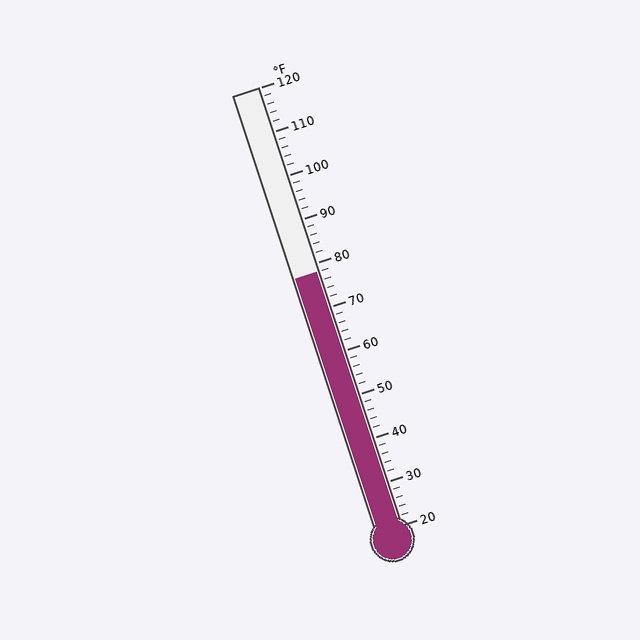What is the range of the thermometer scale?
The thermometer scale ranges from 20°F to 120°F.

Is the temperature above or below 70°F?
The temperature is above 70°F.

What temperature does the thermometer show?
The thermometer shows approximately 78°F.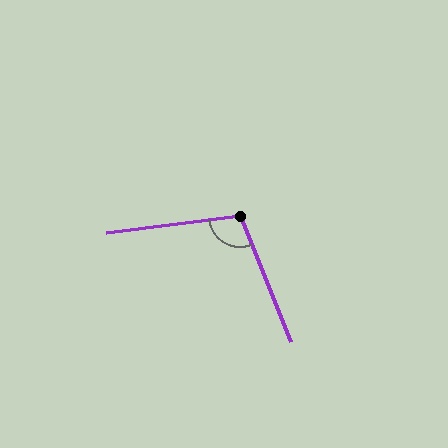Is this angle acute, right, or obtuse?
It is obtuse.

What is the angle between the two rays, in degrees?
Approximately 104 degrees.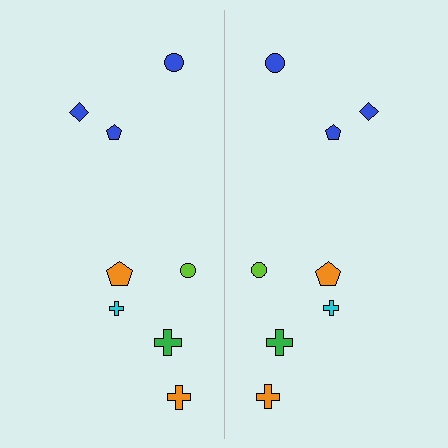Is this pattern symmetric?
Yes, this pattern has bilateral (reflection) symmetry.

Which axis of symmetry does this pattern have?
The pattern has a vertical axis of symmetry running through the center of the image.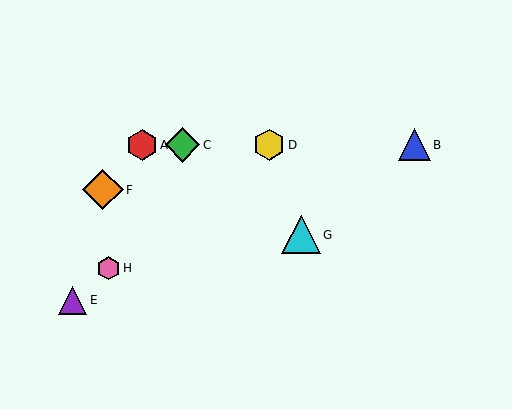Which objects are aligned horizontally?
Objects A, B, C, D are aligned horizontally.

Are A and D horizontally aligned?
Yes, both are at y≈145.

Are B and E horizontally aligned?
No, B is at y≈145 and E is at y≈300.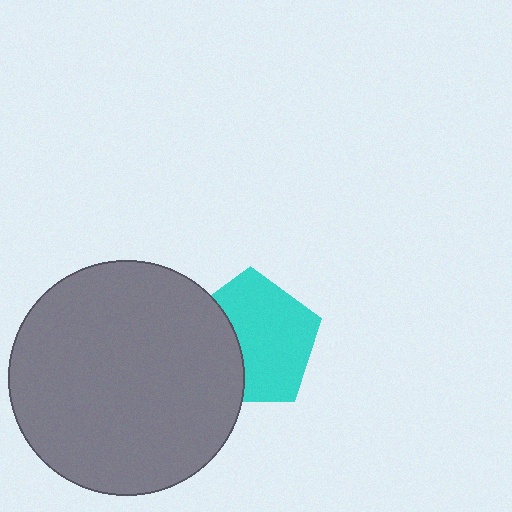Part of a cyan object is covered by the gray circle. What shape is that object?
It is a pentagon.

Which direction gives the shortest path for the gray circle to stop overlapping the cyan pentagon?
Moving left gives the shortest separation.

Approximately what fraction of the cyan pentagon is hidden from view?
Roughly 35% of the cyan pentagon is hidden behind the gray circle.